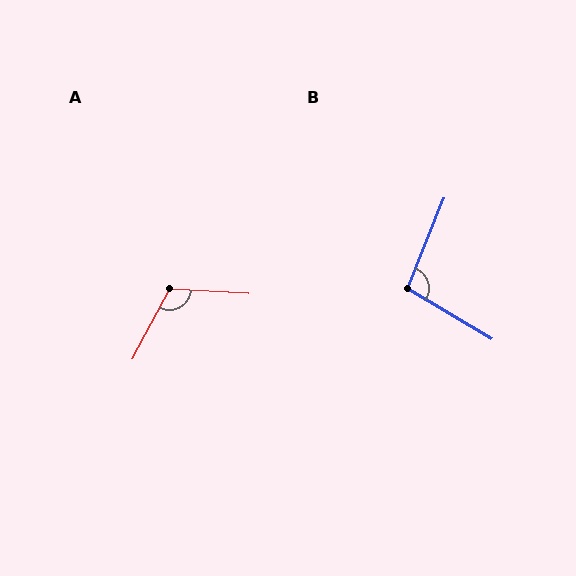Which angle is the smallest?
B, at approximately 99 degrees.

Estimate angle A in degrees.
Approximately 114 degrees.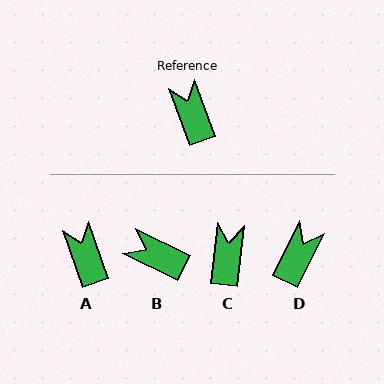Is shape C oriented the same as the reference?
No, it is off by about 26 degrees.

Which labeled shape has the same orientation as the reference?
A.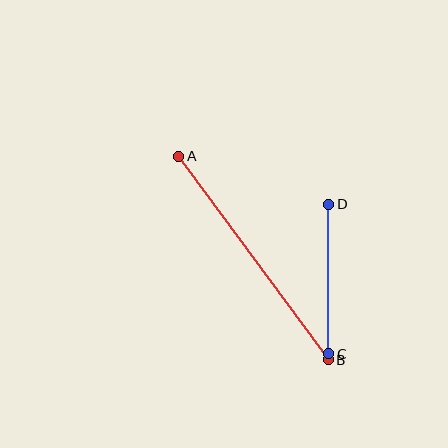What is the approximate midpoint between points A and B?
The midpoint is at approximately (254, 258) pixels.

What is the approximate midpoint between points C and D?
The midpoint is at approximately (329, 279) pixels.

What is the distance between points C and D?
The distance is approximately 150 pixels.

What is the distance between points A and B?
The distance is approximately 252 pixels.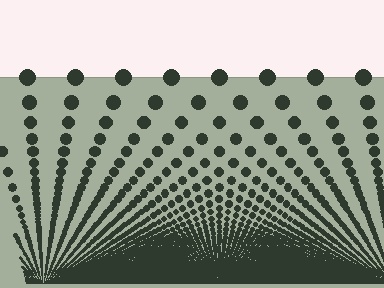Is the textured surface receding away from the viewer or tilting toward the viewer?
The surface appears to tilt toward the viewer. Texture elements get larger and sparser toward the top.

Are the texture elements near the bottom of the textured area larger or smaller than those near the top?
Smaller. The gradient is inverted — elements near the bottom are smaller and denser.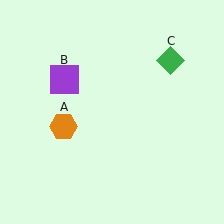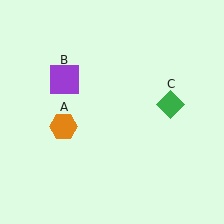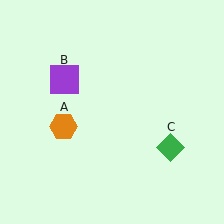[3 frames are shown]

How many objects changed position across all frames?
1 object changed position: green diamond (object C).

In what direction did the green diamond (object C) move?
The green diamond (object C) moved down.